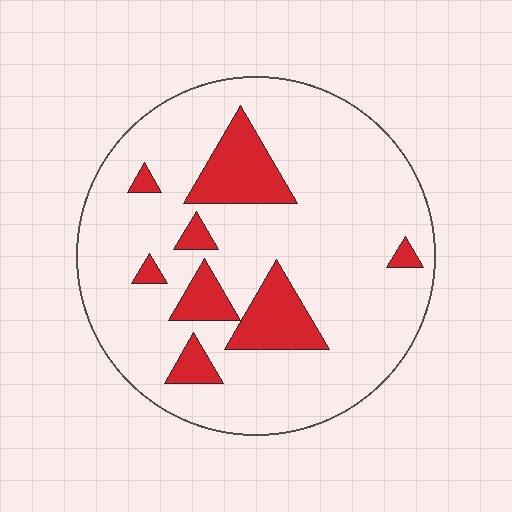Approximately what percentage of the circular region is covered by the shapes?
Approximately 15%.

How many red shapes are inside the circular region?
8.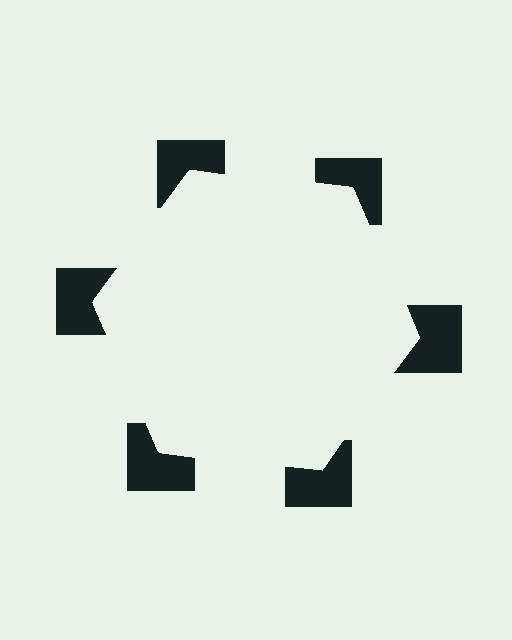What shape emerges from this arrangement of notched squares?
An illusory hexagon — its edges are inferred from the aligned wedge cuts in the notched squares, not physically drawn.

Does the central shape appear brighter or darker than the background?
It typically appears slightly brighter than the background, even though no actual brightness change is drawn.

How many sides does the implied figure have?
6 sides.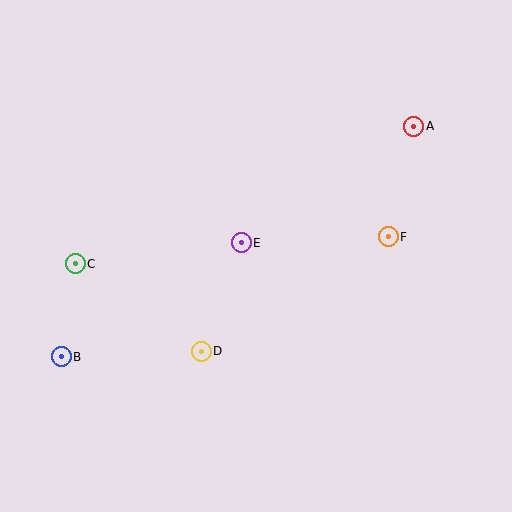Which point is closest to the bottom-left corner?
Point B is closest to the bottom-left corner.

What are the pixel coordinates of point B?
Point B is at (61, 357).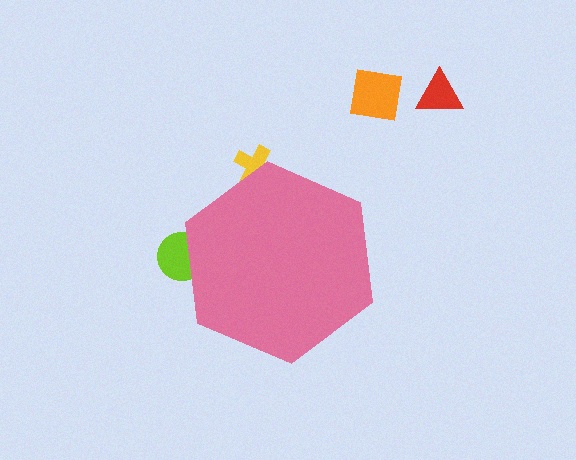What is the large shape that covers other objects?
A pink hexagon.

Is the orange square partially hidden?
No, the orange square is fully visible.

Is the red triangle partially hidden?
No, the red triangle is fully visible.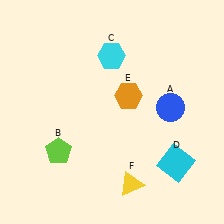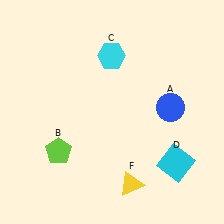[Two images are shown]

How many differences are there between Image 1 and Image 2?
There is 1 difference between the two images.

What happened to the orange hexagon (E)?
The orange hexagon (E) was removed in Image 2. It was in the top-right area of Image 1.